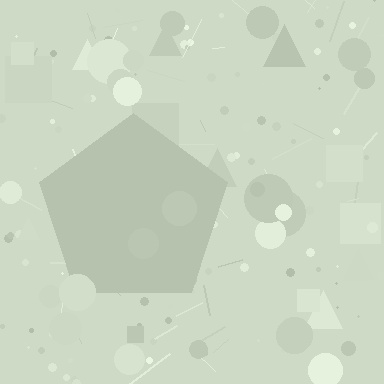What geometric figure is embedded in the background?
A pentagon is embedded in the background.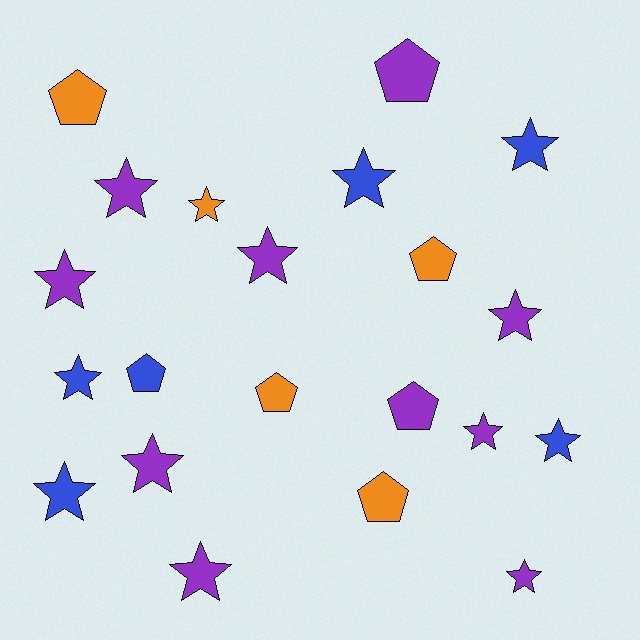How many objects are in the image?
There are 21 objects.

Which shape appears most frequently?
Star, with 14 objects.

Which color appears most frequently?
Purple, with 10 objects.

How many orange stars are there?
There is 1 orange star.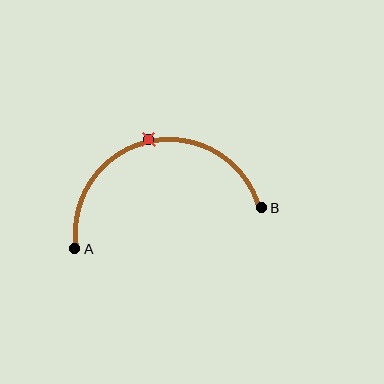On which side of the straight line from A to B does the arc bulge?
The arc bulges above the straight line connecting A and B.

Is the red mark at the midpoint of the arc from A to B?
Yes. The red mark lies on the arc at equal arc-length from both A and B — it is the arc midpoint.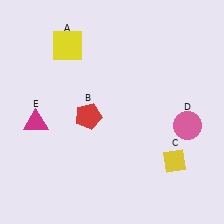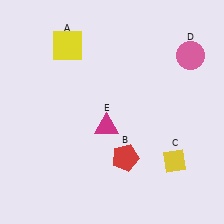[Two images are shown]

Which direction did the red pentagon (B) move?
The red pentagon (B) moved down.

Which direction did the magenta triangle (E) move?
The magenta triangle (E) moved right.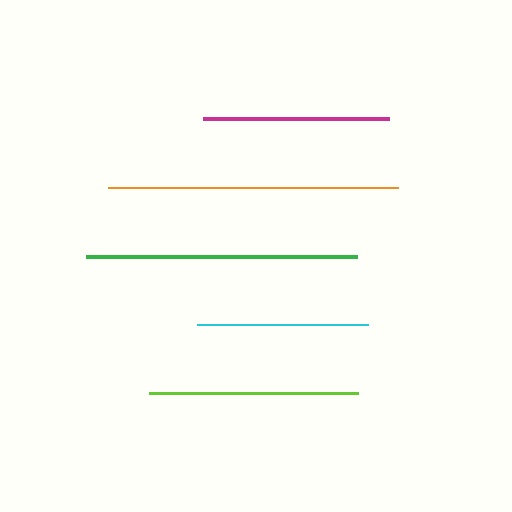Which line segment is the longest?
The orange line is the longest at approximately 290 pixels.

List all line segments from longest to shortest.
From longest to shortest: orange, green, lime, magenta, cyan.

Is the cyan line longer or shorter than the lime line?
The lime line is longer than the cyan line.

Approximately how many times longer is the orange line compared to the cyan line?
The orange line is approximately 1.7 times the length of the cyan line.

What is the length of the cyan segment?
The cyan segment is approximately 171 pixels long.